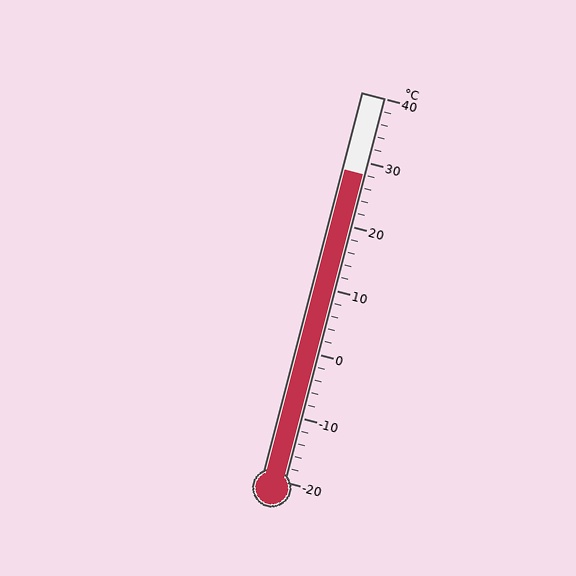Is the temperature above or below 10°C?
The temperature is above 10°C.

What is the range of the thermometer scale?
The thermometer scale ranges from -20°C to 40°C.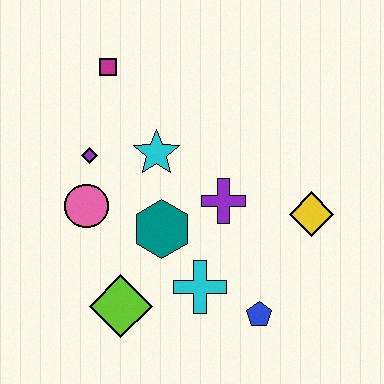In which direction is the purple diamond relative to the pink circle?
The purple diamond is above the pink circle.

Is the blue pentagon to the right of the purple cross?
Yes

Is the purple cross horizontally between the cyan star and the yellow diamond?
Yes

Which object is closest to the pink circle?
The purple diamond is closest to the pink circle.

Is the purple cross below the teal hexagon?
No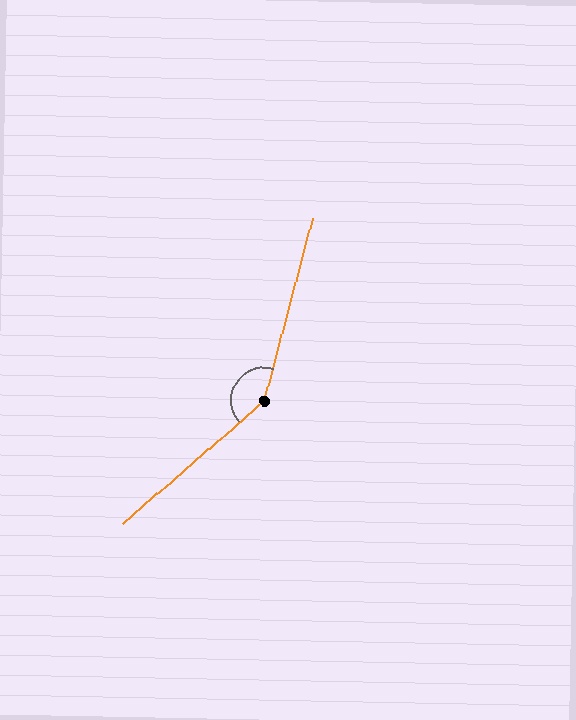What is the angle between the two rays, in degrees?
Approximately 146 degrees.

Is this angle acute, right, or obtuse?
It is obtuse.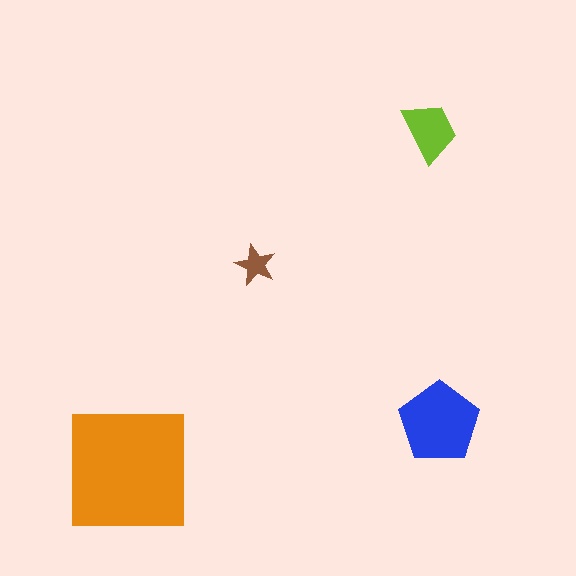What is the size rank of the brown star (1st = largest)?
4th.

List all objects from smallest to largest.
The brown star, the lime trapezoid, the blue pentagon, the orange square.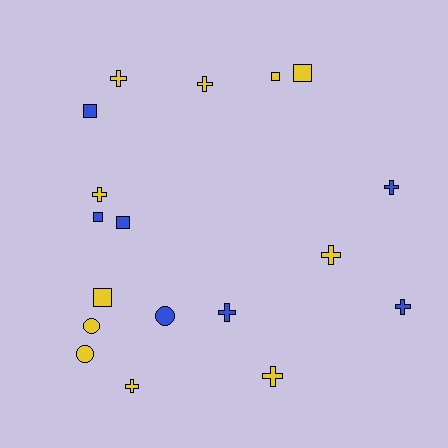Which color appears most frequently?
Yellow, with 11 objects.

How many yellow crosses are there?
There are 6 yellow crosses.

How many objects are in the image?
There are 18 objects.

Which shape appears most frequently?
Cross, with 9 objects.